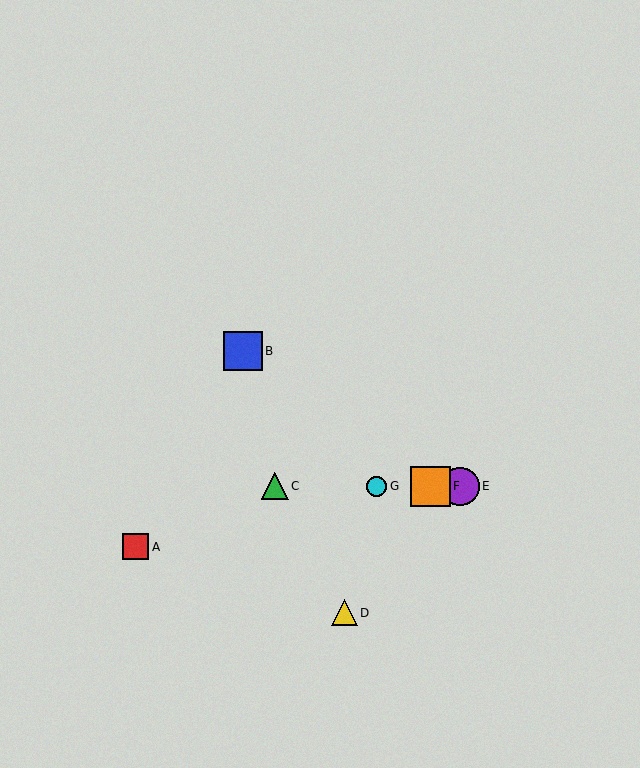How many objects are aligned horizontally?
4 objects (C, E, F, G) are aligned horizontally.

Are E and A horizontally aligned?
No, E is at y≈486 and A is at y≈547.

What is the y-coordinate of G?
Object G is at y≈486.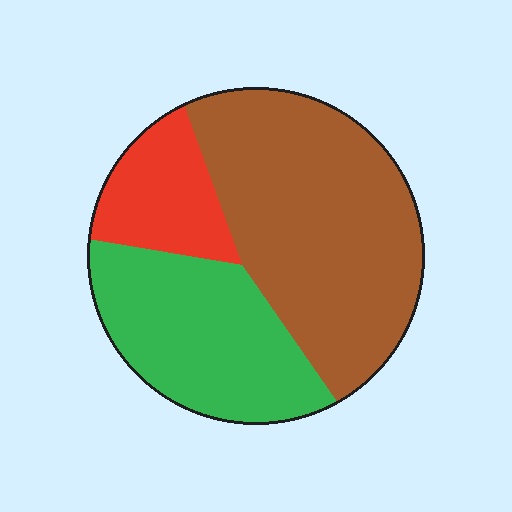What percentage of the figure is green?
Green takes up about one third (1/3) of the figure.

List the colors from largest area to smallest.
From largest to smallest: brown, green, red.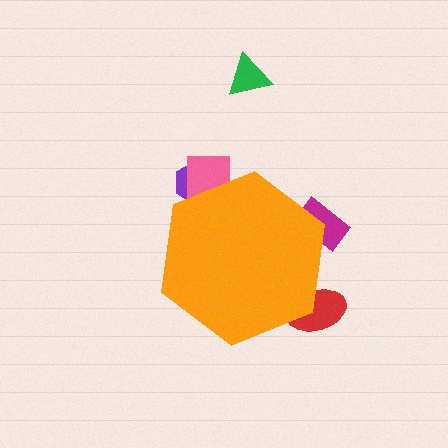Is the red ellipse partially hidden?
Yes, the red ellipse is partially hidden behind the orange hexagon.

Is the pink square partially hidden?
Yes, the pink square is partially hidden behind the orange hexagon.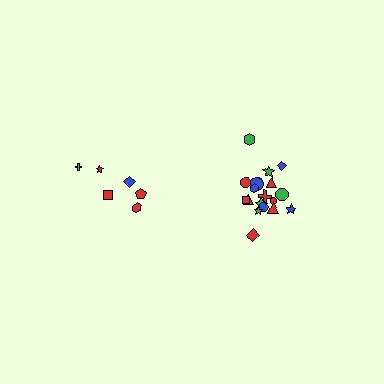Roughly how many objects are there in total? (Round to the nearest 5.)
Roughly 25 objects in total.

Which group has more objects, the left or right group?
The right group.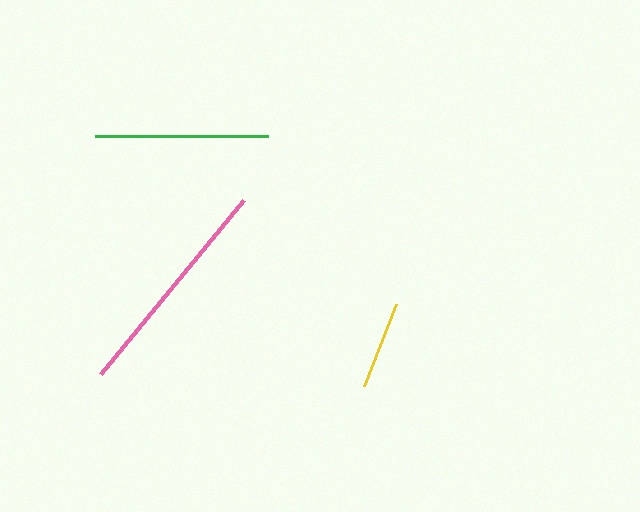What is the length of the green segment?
The green segment is approximately 173 pixels long.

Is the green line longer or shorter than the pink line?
The pink line is longer than the green line.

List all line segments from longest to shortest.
From longest to shortest: pink, green, yellow.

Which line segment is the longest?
The pink line is the longest at approximately 225 pixels.